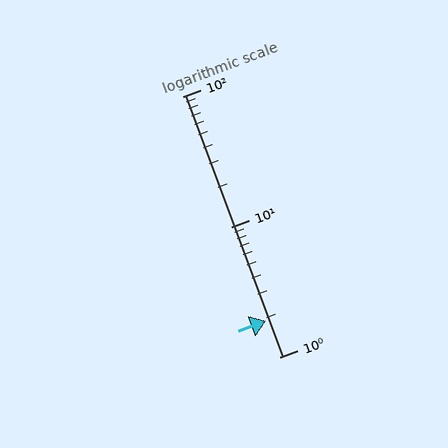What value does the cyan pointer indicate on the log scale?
The pointer indicates approximately 1.9.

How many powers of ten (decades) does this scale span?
The scale spans 2 decades, from 1 to 100.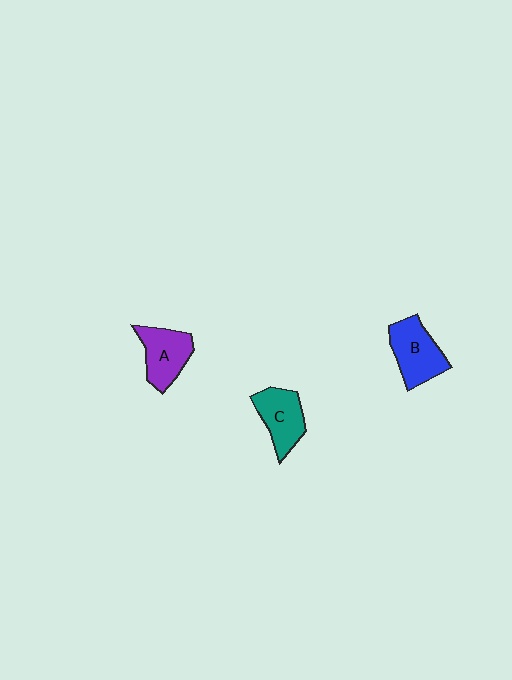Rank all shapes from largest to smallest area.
From largest to smallest: B (blue), A (purple), C (teal).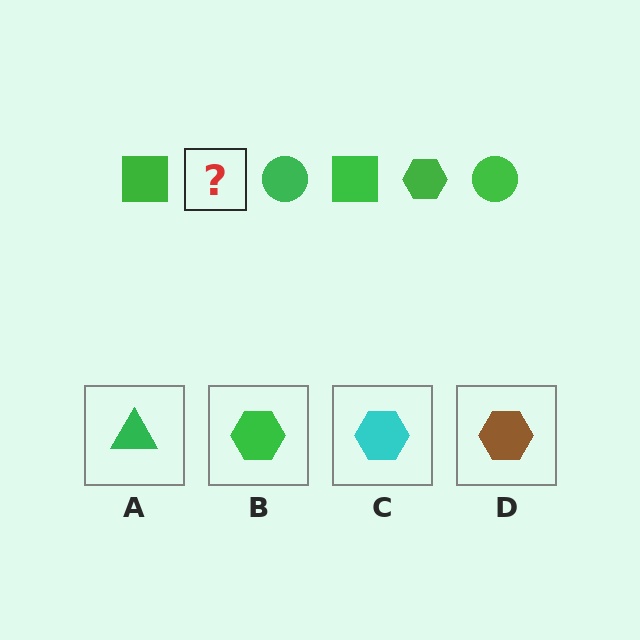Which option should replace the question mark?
Option B.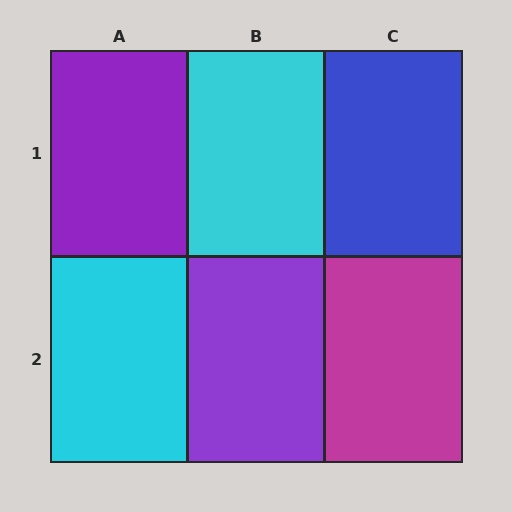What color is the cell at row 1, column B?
Cyan.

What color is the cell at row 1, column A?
Purple.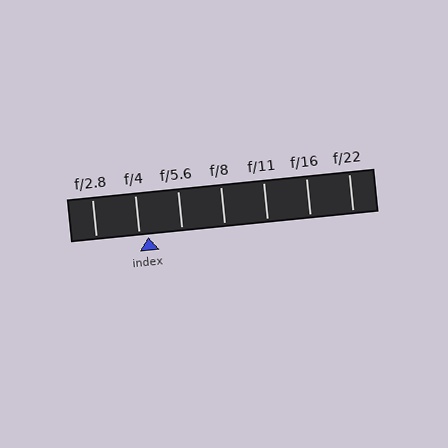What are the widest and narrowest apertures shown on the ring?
The widest aperture shown is f/2.8 and the narrowest is f/22.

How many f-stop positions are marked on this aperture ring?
There are 7 f-stop positions marked.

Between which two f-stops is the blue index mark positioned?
The index mark is between f/4 and f/5.6.